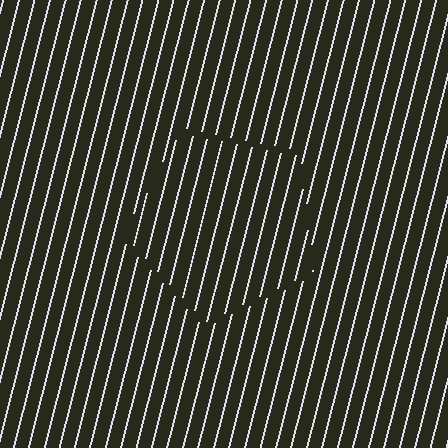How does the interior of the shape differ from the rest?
The interior of the shape contains the same grating, shifted by half a period — the contour is defined by the phase discontinuity where line-ends from the inner and outer gratings abut.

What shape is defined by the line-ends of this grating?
An illusory pentagon. The interior of the shape contains the same grating, shifted by half a period — the contour is defined by the phase discontinuity where line-ends from the inner and outer gratings abut.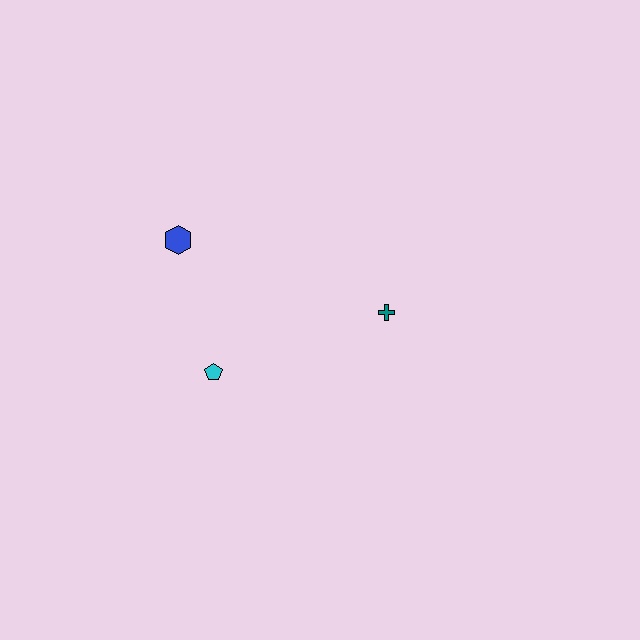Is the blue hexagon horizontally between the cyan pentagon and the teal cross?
No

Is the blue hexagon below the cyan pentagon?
No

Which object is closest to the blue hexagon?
The cyan pentagon is closest to the blue hexagon.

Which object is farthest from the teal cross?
The blue hexagon is farthest from the teal cross.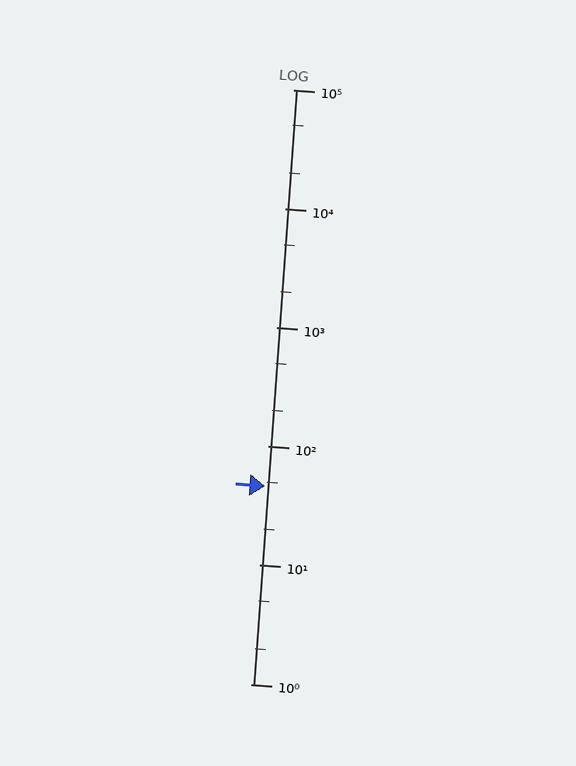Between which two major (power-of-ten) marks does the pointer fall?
The pointer is between 10 and 100.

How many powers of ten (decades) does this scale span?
The scale spans 5 decades, from 1 to 100000.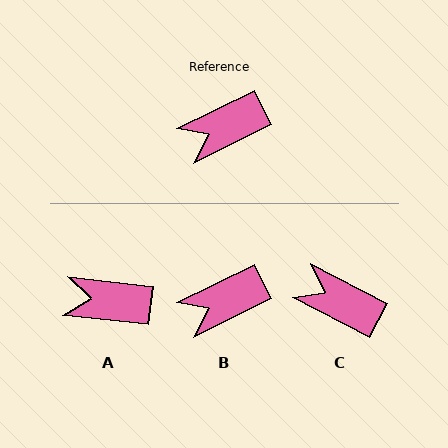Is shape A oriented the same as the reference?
No, it is off by about 33 degrees.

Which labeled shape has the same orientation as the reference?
B.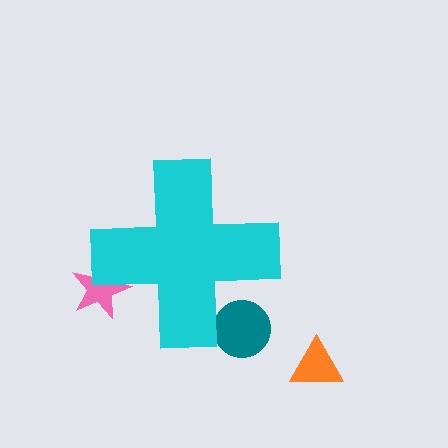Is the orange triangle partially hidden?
No, the orange triangle is fully visible.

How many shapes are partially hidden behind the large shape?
2 shapes are partially hidden.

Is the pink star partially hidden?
Yes, the pink star is partially hidden behind the cyan cross.